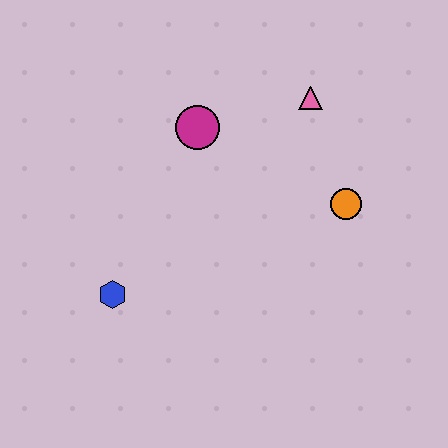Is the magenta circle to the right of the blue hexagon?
Yes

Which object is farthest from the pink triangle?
The blue hexagon is farthest from the pink triangle.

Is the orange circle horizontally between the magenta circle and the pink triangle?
No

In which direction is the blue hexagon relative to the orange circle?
The blue hexagon is to the left of the orange circle.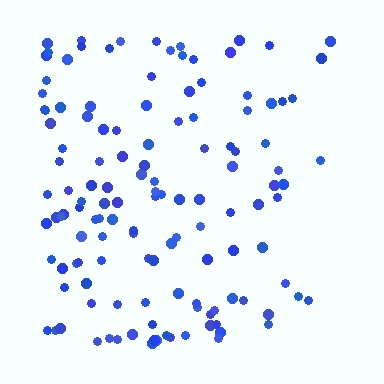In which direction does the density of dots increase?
From right to left, with the left side densest.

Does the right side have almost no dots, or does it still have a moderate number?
Still a moderate number, just noticeably fewer than the left.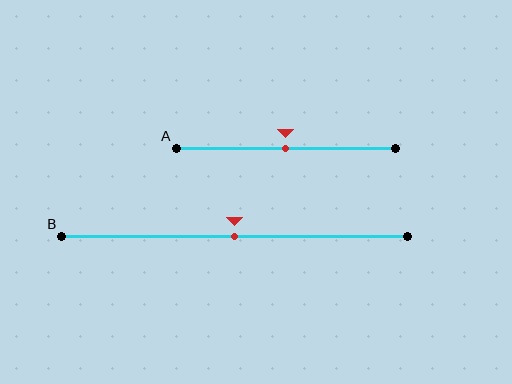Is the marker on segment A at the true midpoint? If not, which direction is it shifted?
Yes, the marker on segment A is at the true midpoint.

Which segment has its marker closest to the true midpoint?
Segment A has its marker closest to the true midpoint.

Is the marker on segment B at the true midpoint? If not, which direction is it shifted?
Yes, the marker on segment B is at the true midpoint.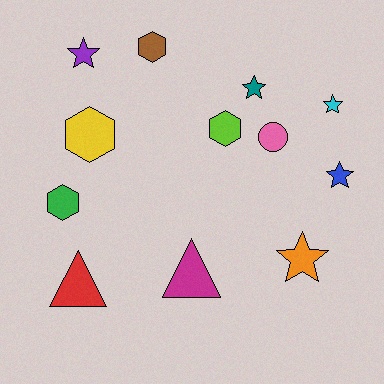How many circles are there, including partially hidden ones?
There is 1 circle.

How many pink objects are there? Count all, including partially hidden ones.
There is 1 pink object.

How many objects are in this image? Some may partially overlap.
There are 12 objects.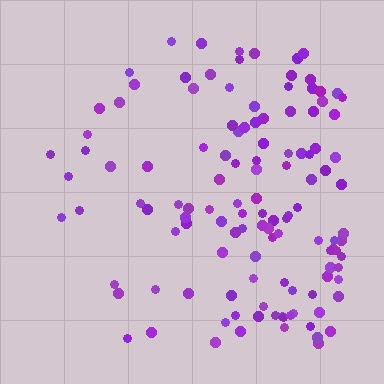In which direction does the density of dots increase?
From left to right, with the right side densest.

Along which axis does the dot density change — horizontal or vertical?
Horizontal.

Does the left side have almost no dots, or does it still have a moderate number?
Still a moderate number, just noticeably fewer than the right.